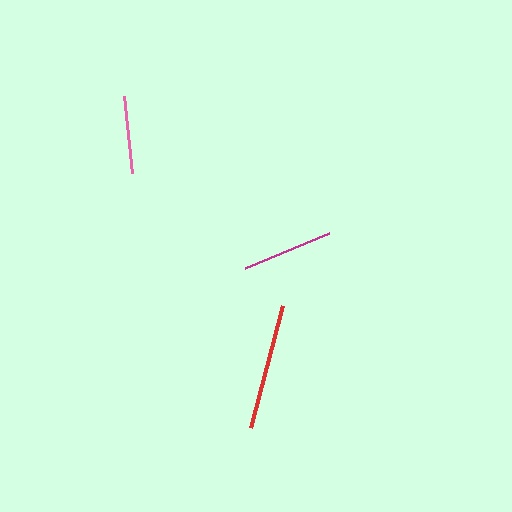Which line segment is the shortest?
The pink line is the shortest at approximately 77 pixels.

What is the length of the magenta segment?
The magenta segment is approximately 92 pixels long.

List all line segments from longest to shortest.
From longest to shortest: red, magenta, pink.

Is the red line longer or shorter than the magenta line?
The red line is longer than the magenta line.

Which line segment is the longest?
The red line is the longest at approximately 126 pixels.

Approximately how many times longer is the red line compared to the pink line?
The red line is approximately 1.6 times the length of the pink line.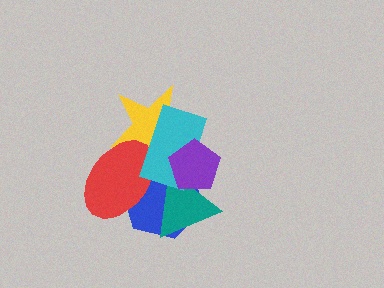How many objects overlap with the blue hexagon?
5 objects overlap with the blue hexagon.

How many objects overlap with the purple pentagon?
4 objects overlap with the purple pentagon.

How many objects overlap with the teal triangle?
4 objects overlap with the teal triangle.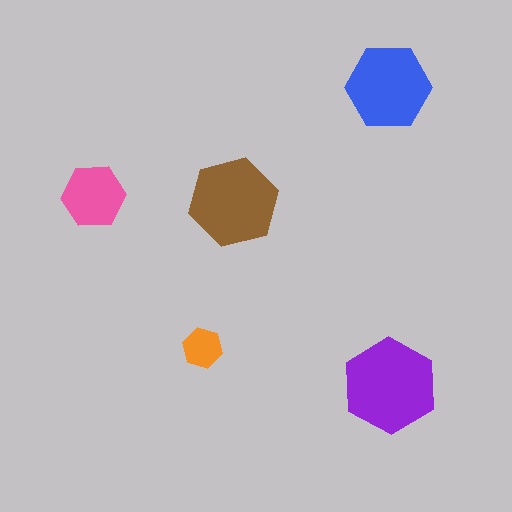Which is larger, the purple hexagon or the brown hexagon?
The purple one.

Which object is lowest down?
The purple hexagon is bottommost.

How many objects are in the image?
There are 5 objects in the image.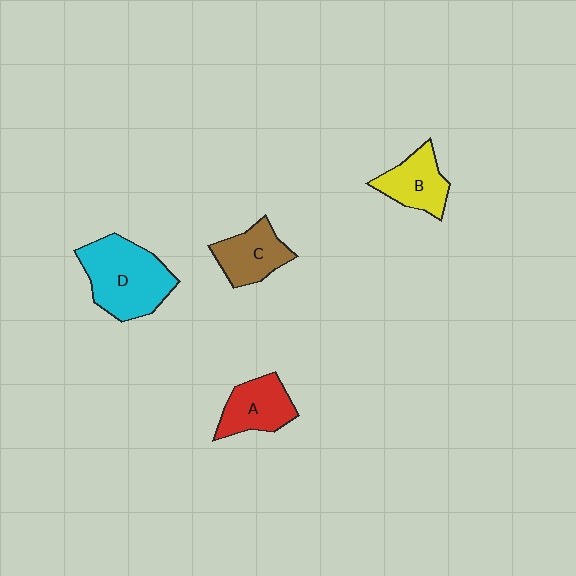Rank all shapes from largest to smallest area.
From largest to smallest: D (cyan), A (red), C (brown), B (yellow).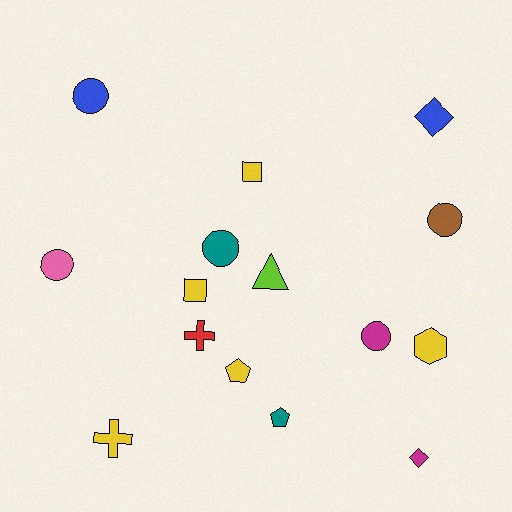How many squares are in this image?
There are 2 squares.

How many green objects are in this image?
There are no green objects.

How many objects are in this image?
There are 15 objects.